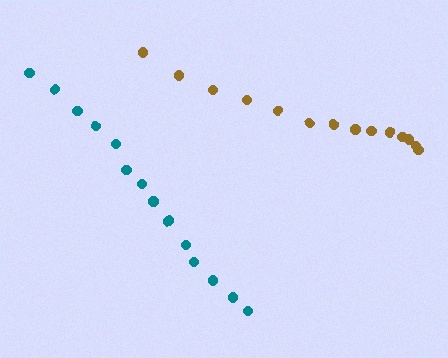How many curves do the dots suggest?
There are 2 distinct paths.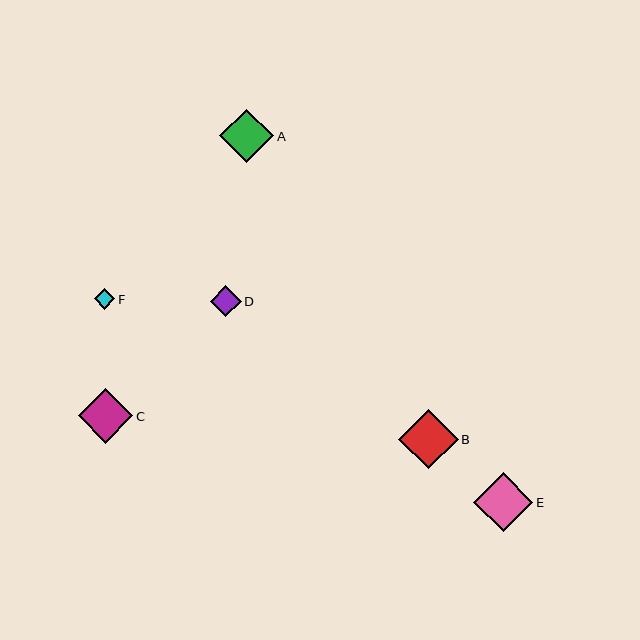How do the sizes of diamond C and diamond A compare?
Diamond C and diamond A are approximately the same size.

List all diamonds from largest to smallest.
From largest to smallest: E, B, C, A, D, F.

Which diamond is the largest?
Diamond E is the largest with a size of approximately 60 pixels.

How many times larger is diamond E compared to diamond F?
Diamond E is approximately 2.9 times the size of diamond F.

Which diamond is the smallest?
Diamond F is the smallest with a size of approximately 20 pixels.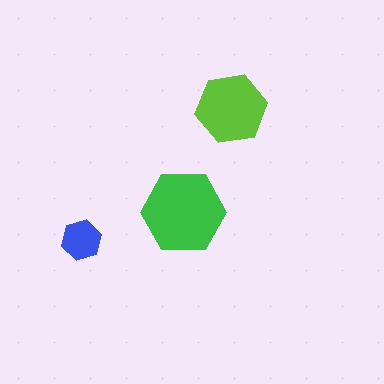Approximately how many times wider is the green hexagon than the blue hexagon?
About 2 times wider.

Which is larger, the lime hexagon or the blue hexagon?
The lime one.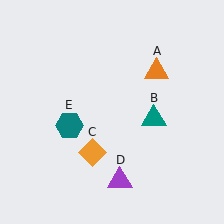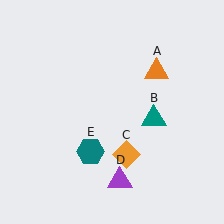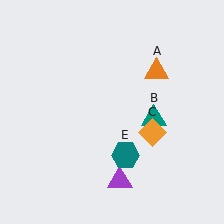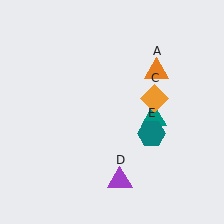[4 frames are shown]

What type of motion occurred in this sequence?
The orange diamond (object C), teal hexagon (object E) rotated counterclockwise around the center of the scene.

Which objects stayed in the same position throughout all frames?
Orange triangle (object A) and teal triangle (object B) and purple triangle (object D) remained stationary.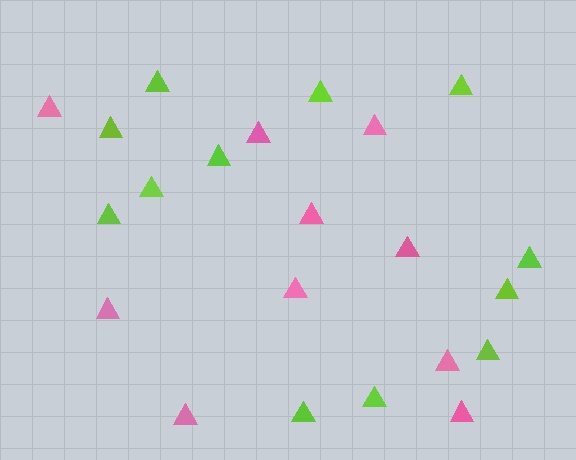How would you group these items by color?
There are 2 groups: one group of pink triangles (10) and one group of lime triangles (12).